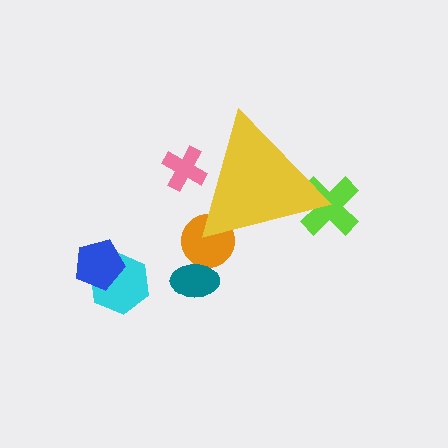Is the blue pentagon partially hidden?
No, the blue pentagon is fully visible.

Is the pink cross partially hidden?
Yes, the pink cross is partially hidden behind the yellow triangle.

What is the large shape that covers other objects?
A yellow triangle.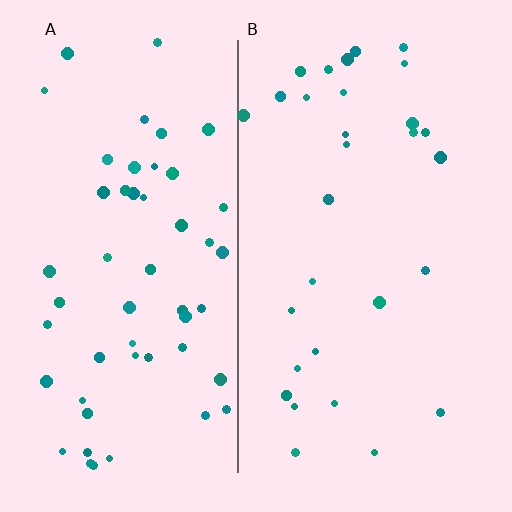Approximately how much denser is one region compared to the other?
Approximately 1.8× — region A over region B.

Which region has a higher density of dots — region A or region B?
A (the left).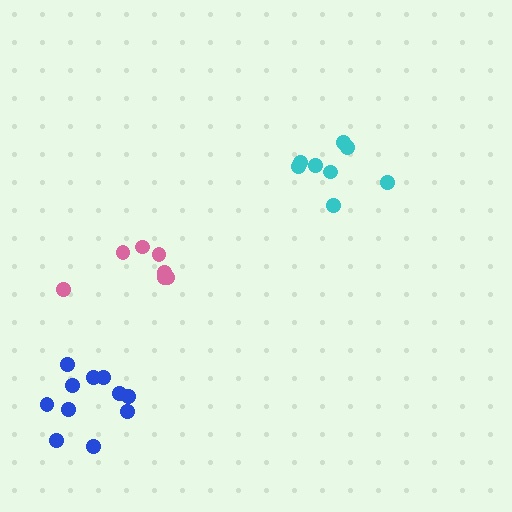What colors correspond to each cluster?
The clusters are colored: pink, blue, cyan.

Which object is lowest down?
The blue cluster is bottommost.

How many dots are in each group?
Group 1: 7 dots, Group 2: 11 dots, Group 3: 8 dots (26 total).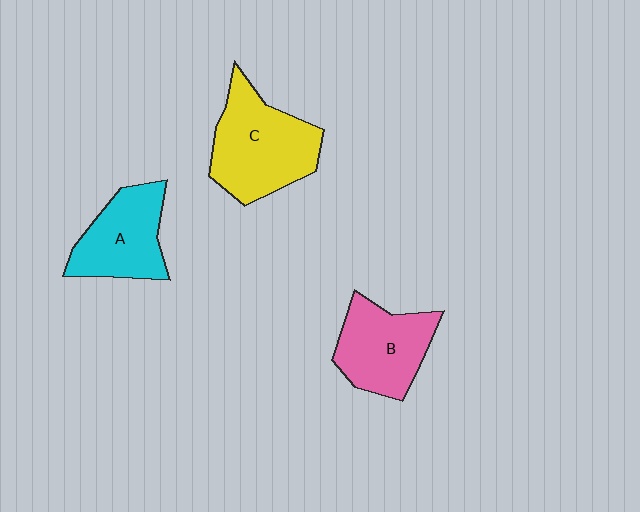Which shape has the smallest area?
Shape A (cyan).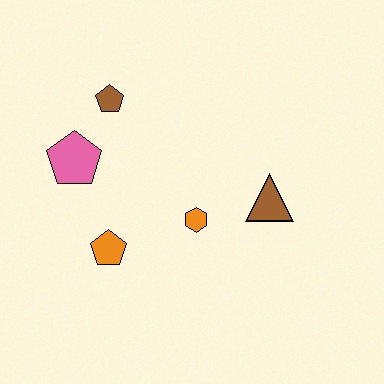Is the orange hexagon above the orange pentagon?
Yes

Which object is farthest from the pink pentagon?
The brown triangle is farthest from the pink pentagon.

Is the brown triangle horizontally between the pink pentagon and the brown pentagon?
No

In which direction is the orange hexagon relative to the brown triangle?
The orange hexagon is to the left of the brown triangle.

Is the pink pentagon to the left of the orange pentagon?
Yes